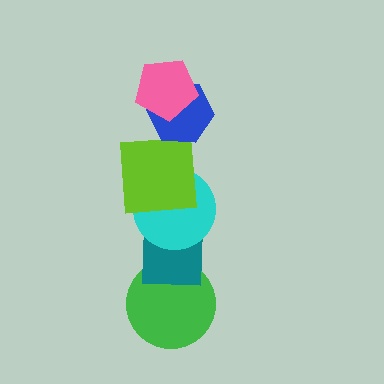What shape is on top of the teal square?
The cyan circle is on top of the teal square.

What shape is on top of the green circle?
The teal square is on top of the green circle.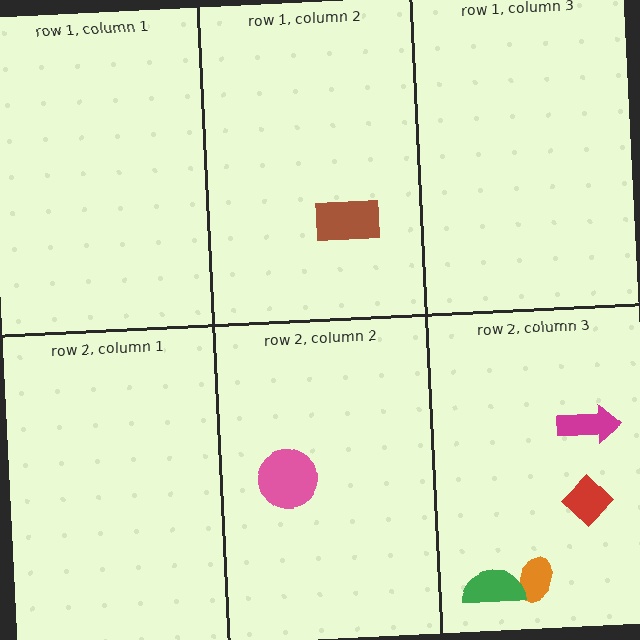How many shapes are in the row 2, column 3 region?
4.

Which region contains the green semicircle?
The row 2, column 3 region.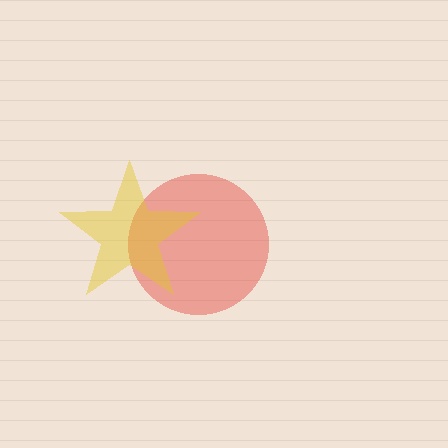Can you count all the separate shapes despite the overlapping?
Yes, there are 2 separate shapes.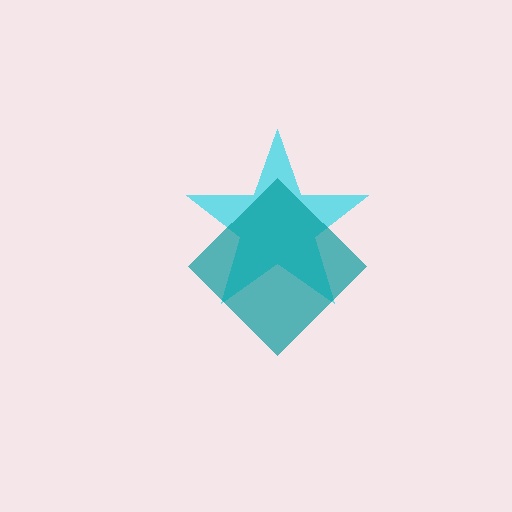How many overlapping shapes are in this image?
There are 2 overlapping shapes in the image.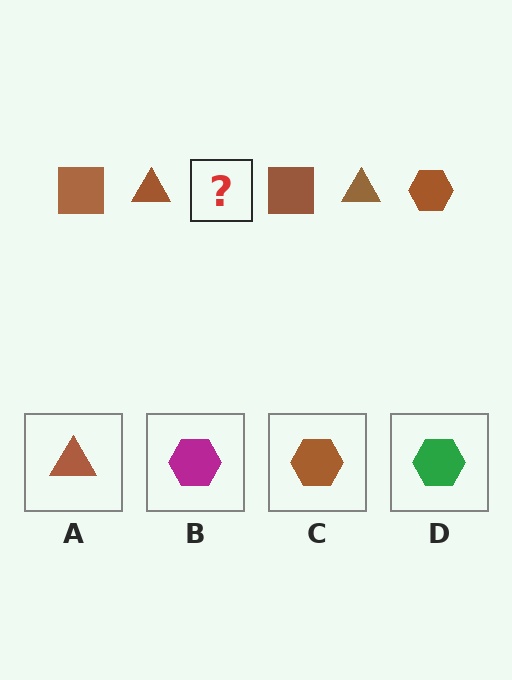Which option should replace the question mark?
Option C.